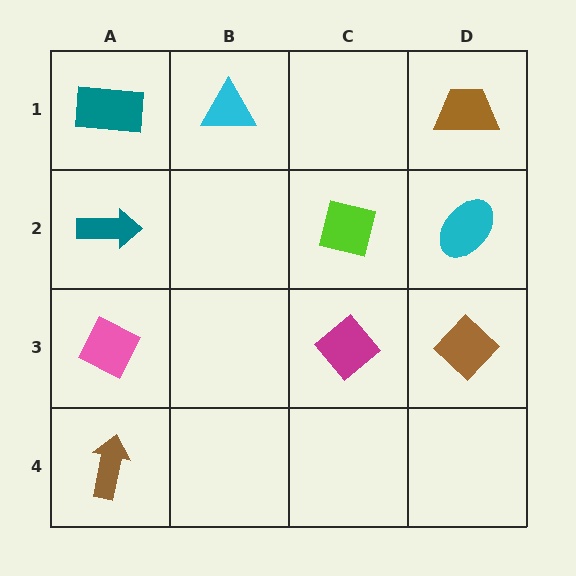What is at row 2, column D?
A cyan ellipse.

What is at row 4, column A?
A brown arrow.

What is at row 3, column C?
A magenta diamond.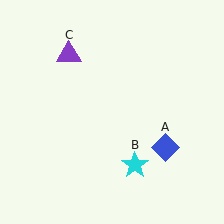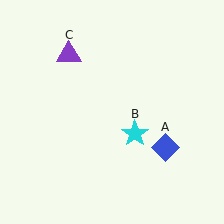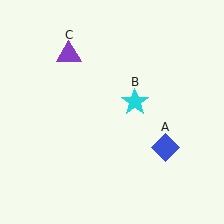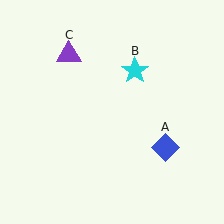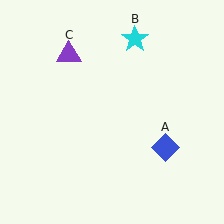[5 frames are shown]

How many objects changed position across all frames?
1 object changed position: cyan star (object B).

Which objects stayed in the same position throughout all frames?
Blue diamond (object A) and purple triangle (object C) remained stationary.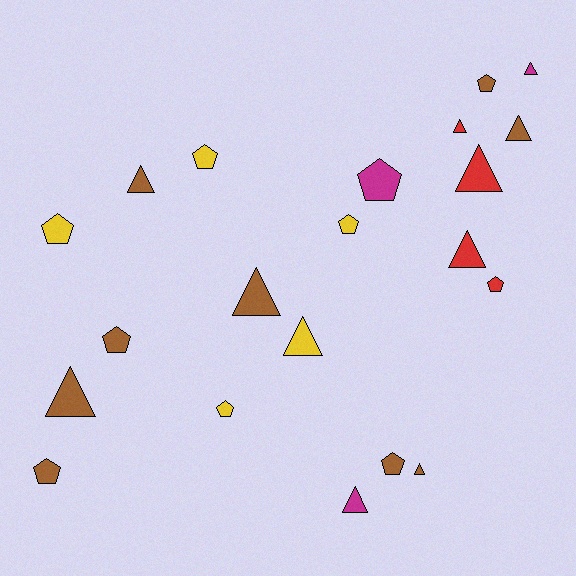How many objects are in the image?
There are 21 objects.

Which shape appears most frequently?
Triangle, with 11 objects.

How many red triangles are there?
There are 3 red triangles.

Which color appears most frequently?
Brown, with 9 objects.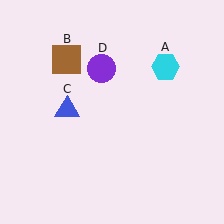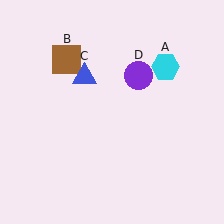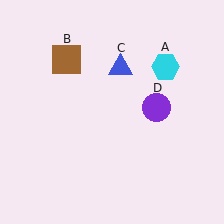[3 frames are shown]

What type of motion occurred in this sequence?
The blue triangle (object C), purple circle (object D) rotated clockwise around the center of the scene.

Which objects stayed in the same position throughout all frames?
Cyan hexagon (object A) and brown square (object B) remained stationary.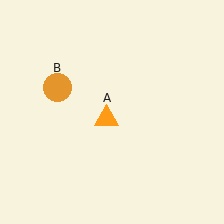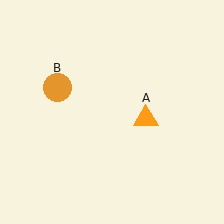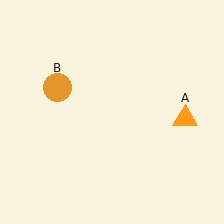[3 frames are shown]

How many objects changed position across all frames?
1 object changed position: orange triangle (object A).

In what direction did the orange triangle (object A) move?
The orange triangle (object A) moved right.